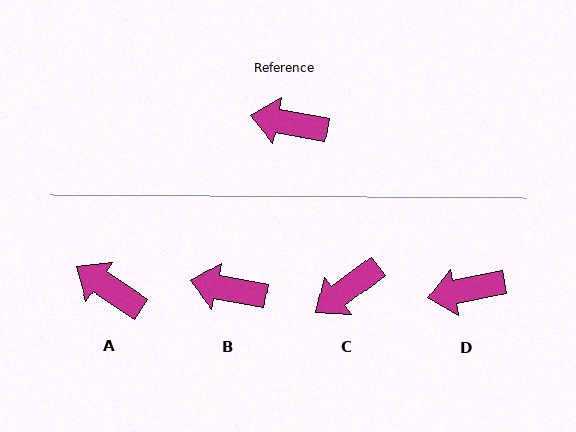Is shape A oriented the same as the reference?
No, it is off by about 22 degrees.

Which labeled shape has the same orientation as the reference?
B.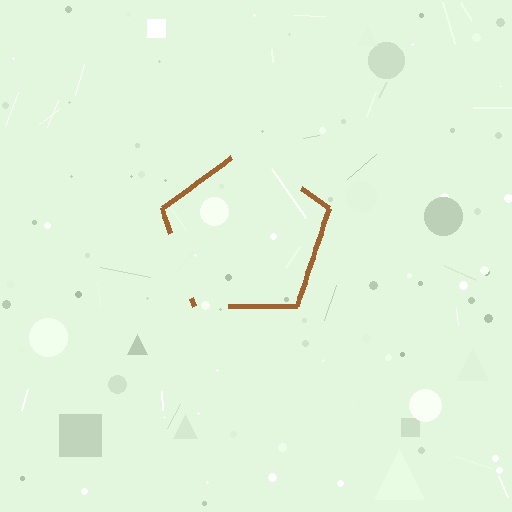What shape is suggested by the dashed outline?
The dashed outline suggests a pentagon.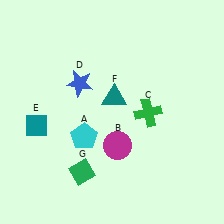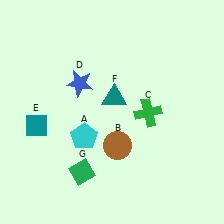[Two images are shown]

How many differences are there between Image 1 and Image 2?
There is 1 difference between the two images.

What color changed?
The circle (B) changed from magenta in Image 1 to brown in Image 2.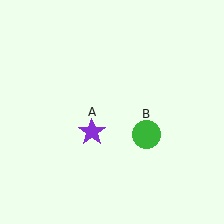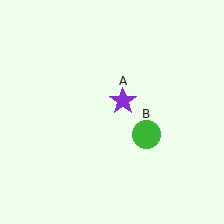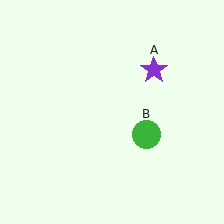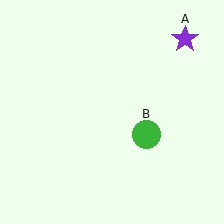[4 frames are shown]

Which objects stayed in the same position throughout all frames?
Green circle (object B) remained stationary.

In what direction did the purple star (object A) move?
The purple star (object A) moved up and to the right.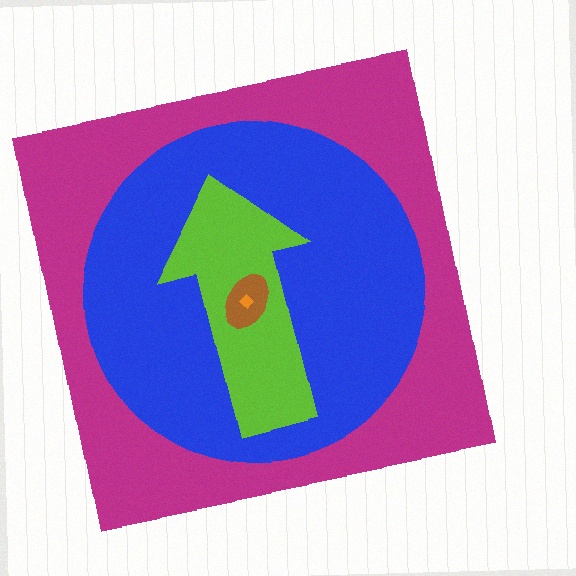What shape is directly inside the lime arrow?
The brown ellipse.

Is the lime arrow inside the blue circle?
Yes.